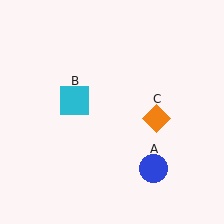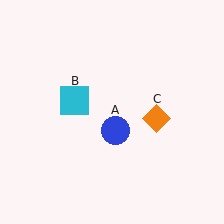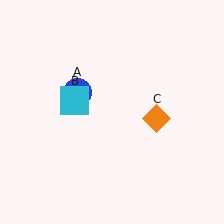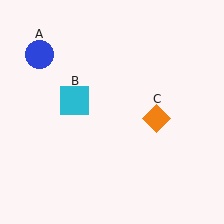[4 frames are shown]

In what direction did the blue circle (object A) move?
The blue circle (object A) moved up and to the left.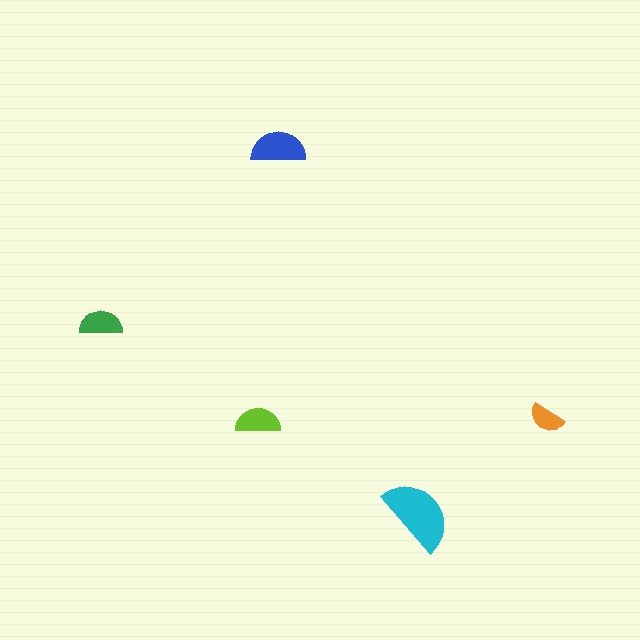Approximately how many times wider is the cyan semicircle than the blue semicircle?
About 1.5 times wider.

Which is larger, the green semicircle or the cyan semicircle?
The cyan one.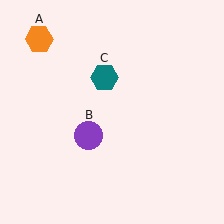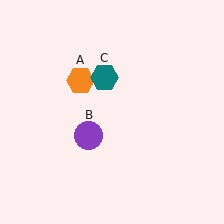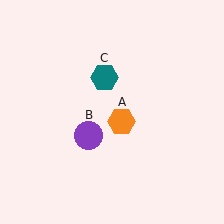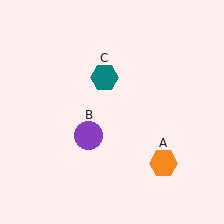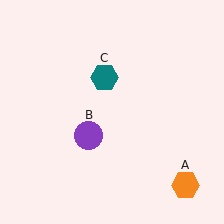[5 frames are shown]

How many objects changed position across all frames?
1 object changed position: orange hexagon (object A).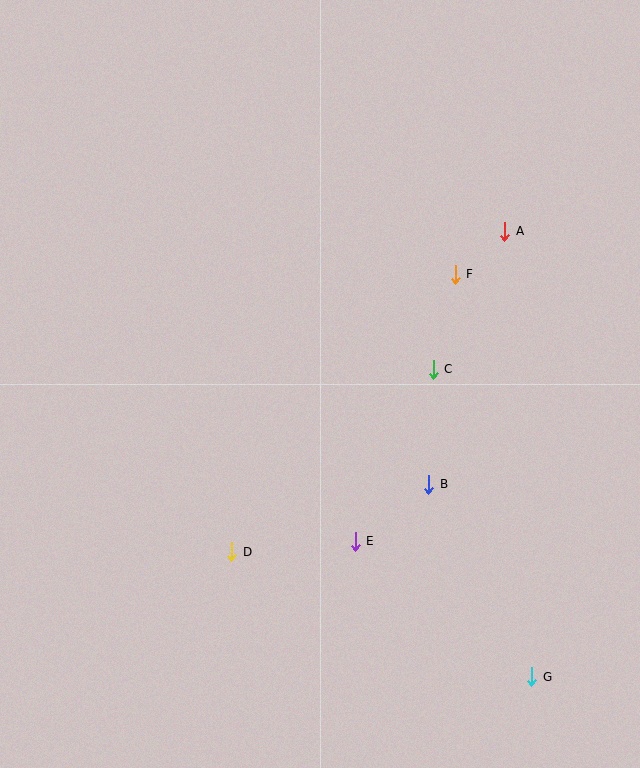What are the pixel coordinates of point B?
Point B is at (429, 484).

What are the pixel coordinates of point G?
Point G is at (532, 677).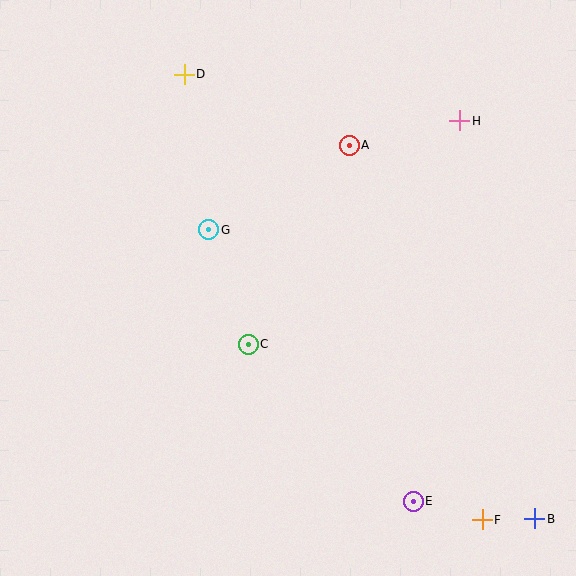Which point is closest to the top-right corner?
Point H is closest to the top-right corner.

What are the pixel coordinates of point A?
Point A is at (349, 145).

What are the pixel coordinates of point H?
Point H is at (460, 121).